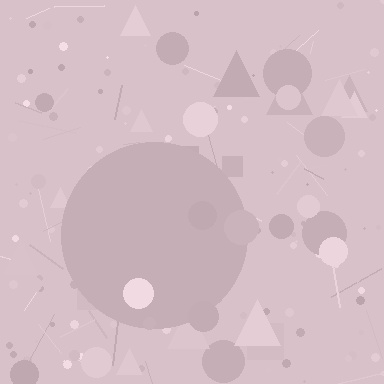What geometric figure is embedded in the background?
A circle is embedded in the background.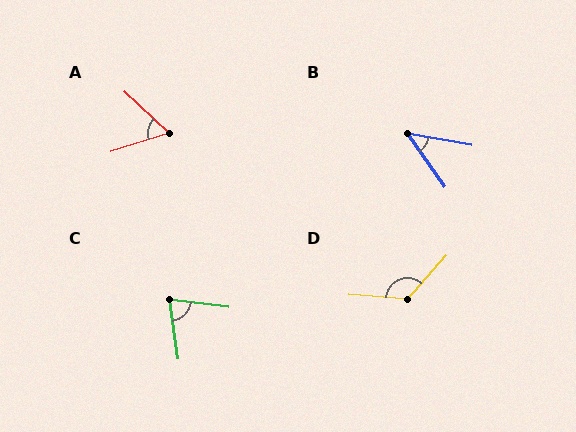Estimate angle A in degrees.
Approximately 61 degrees.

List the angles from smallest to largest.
B (45°), A (61°), C (75°), D (127°).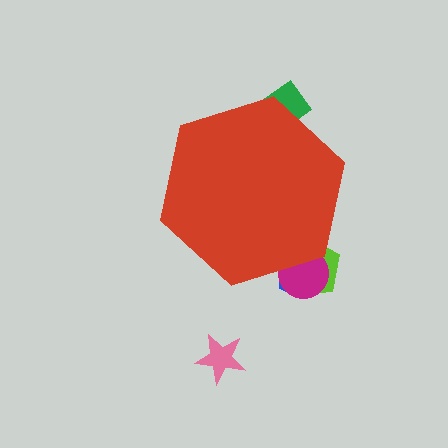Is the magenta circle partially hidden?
Yes, the magenta circle is partially hidden behind the red hexagon.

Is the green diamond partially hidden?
Yes, the green diamond is partially hidden behind the red hexagon.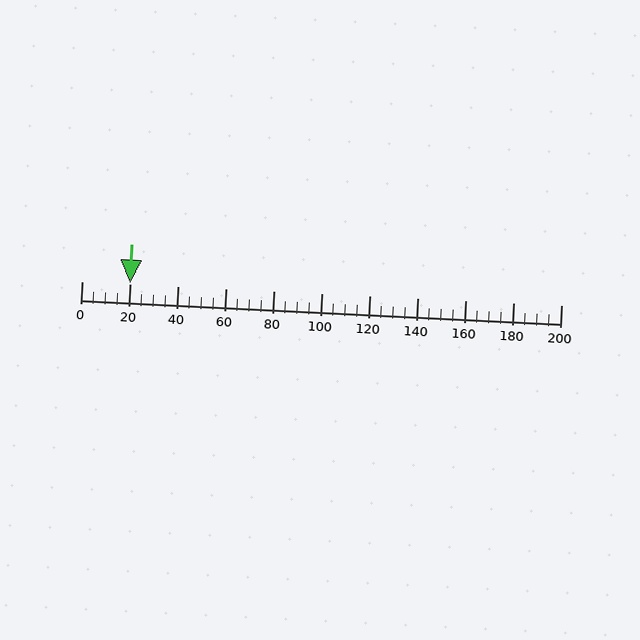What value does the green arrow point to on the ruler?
The green arrow points to approximately 20.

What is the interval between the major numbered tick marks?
The major tick marks are spaced 20 units apart.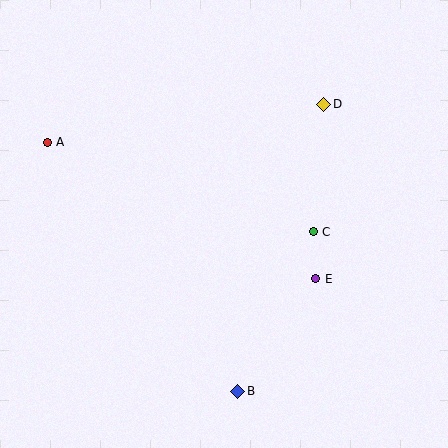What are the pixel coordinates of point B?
Point B is at (238, 391).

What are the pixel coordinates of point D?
Point D is at (324, 104).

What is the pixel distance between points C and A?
The distance between C and A is 281 pixels.